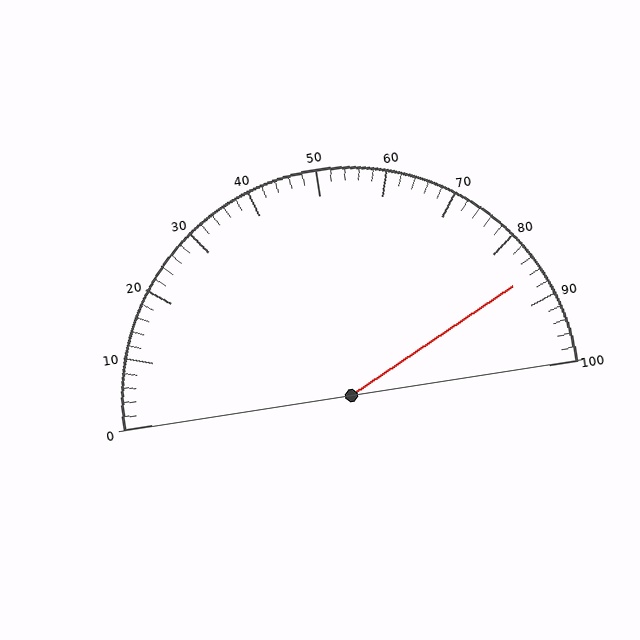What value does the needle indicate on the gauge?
The needle indicates approximately 86.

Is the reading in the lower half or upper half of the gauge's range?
The reading is in the upper half of the range (0 to 100).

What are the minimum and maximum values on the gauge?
The gauge ranges from 0 to 100.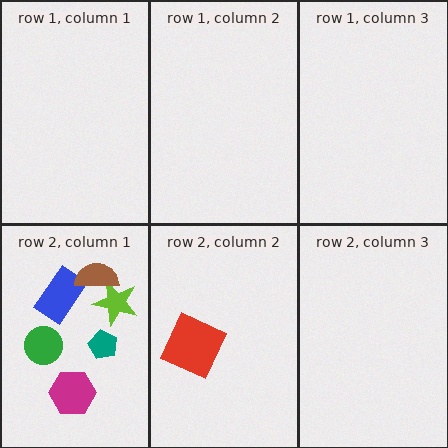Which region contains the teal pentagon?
The row 2, column 1 region.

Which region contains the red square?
The row 2, column 2 region.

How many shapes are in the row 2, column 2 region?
1.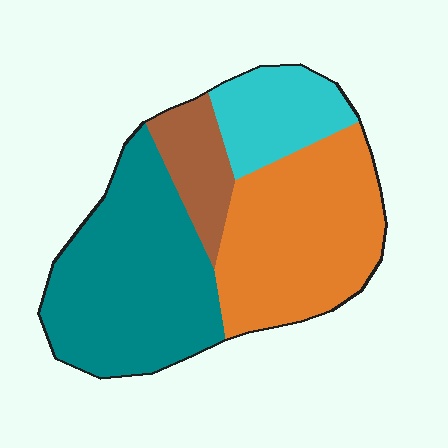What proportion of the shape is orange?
Orange covers around 35% of the shape.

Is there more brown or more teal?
Teal.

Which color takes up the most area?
Teal, at roughly 40%.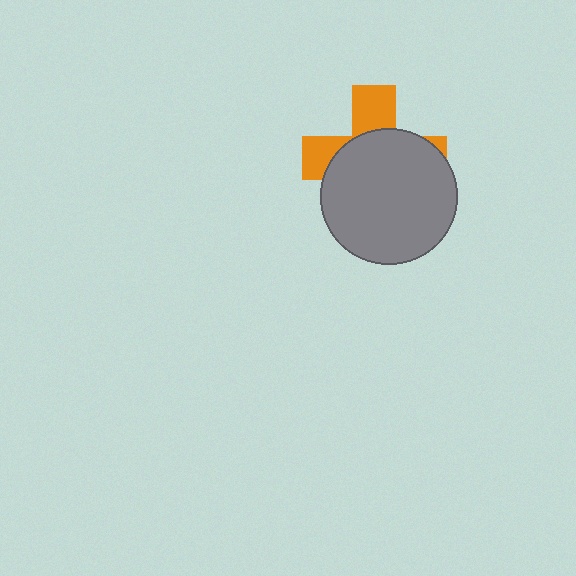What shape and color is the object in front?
The object in front is a gray circle.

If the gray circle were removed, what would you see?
You would see the complete orange cross.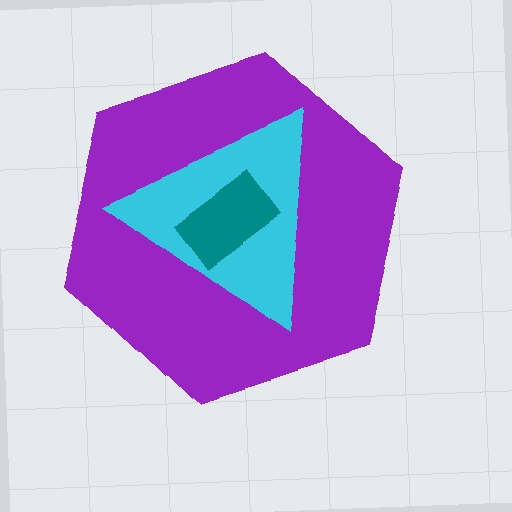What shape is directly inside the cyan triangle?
The teal rectangle.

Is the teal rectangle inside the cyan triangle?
Yes.